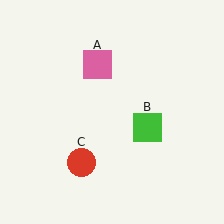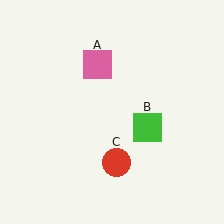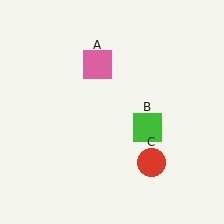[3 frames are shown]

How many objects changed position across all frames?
1 object changed position: red circle (object C).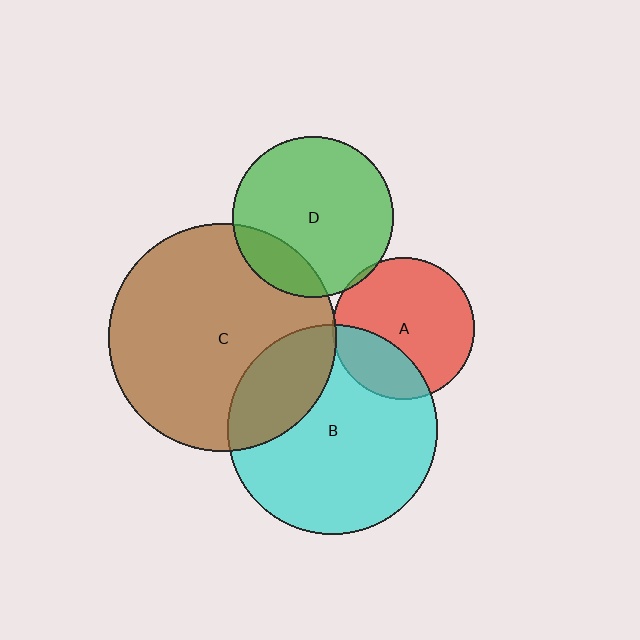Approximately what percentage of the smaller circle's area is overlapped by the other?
Approximately 5%.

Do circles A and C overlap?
Yes.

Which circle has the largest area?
Circle C (brown).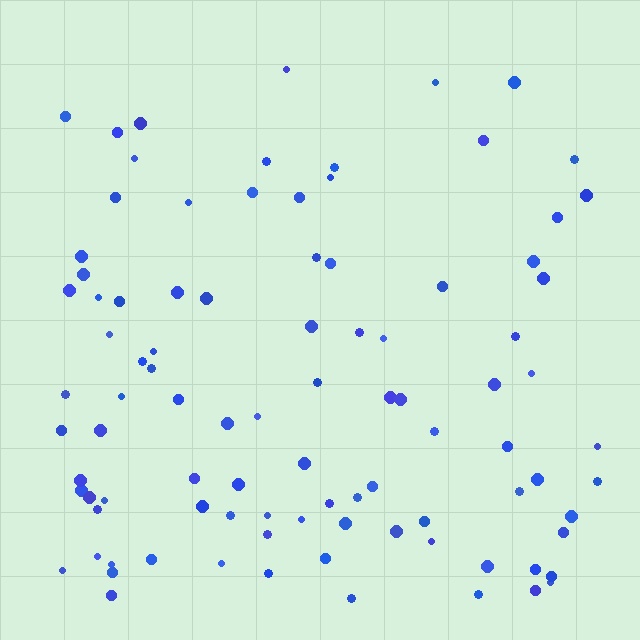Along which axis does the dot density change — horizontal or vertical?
Vertical.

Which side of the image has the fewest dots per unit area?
The top.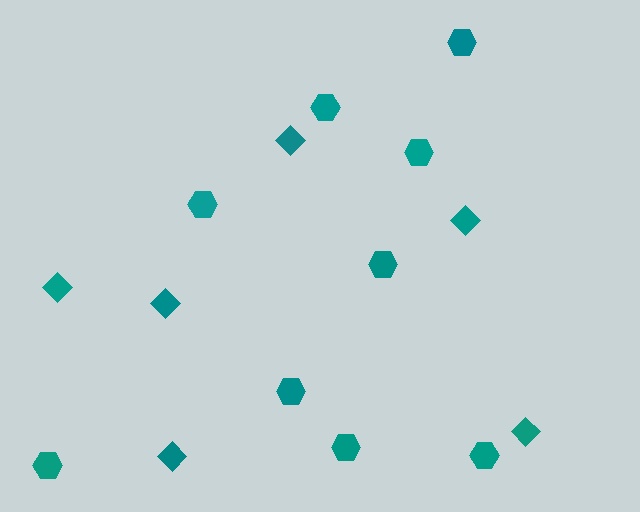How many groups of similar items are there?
There are 2 groups: one group of hexagons (9) and one group of diamonds (6).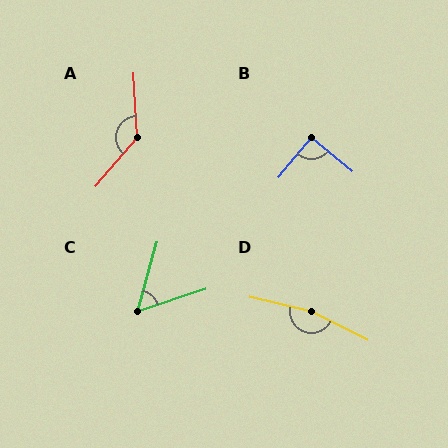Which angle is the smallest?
C, at approximately 56 degrees.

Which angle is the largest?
D, at approximately 166 degrees.